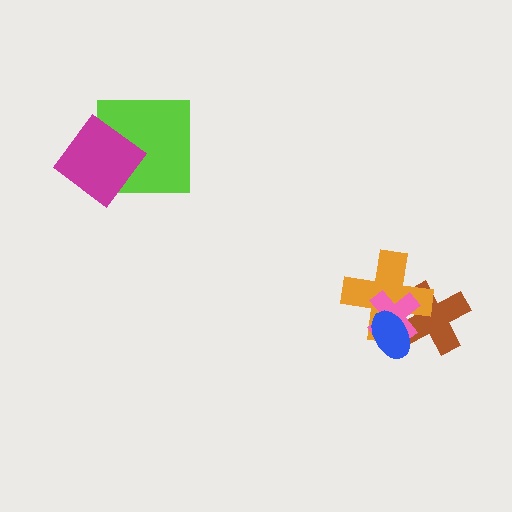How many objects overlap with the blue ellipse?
3 objects overlap with the blue ellipse.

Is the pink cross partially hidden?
Yes, it is partially covered by another shape.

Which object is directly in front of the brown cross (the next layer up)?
The orange cross is directly in front of the brown cross.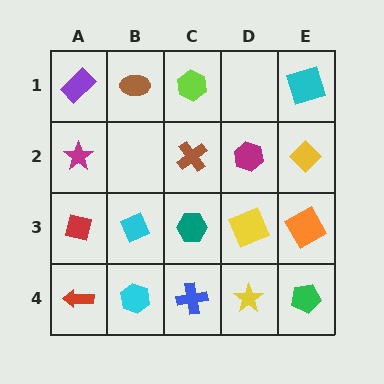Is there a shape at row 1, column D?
No, that cell is empty.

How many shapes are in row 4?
5 shapes.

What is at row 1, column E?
A cyan square.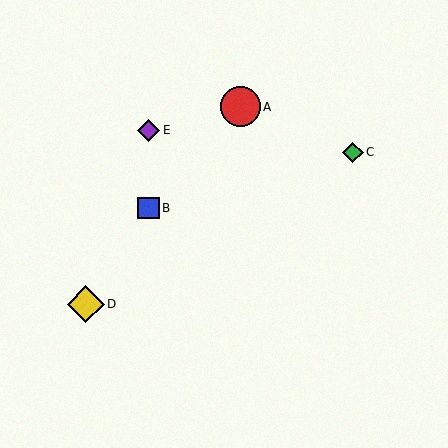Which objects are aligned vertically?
Objects B, E are aligned vertically.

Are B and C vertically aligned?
No, B is at x≈148 and C is at x≈353.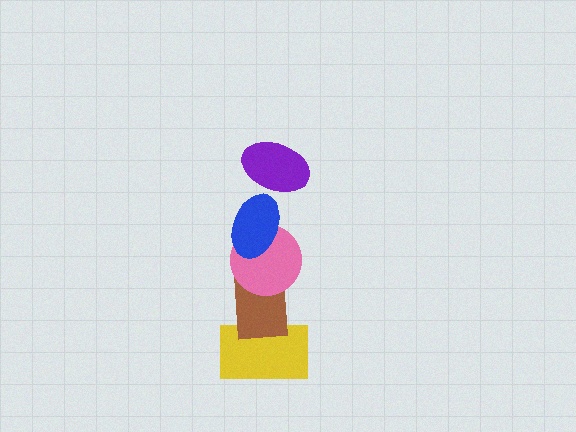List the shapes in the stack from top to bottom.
From top to bottom: the purple ellipse, the blue ellipse, the pink circle, the brown rectangle, the yellow rectangle.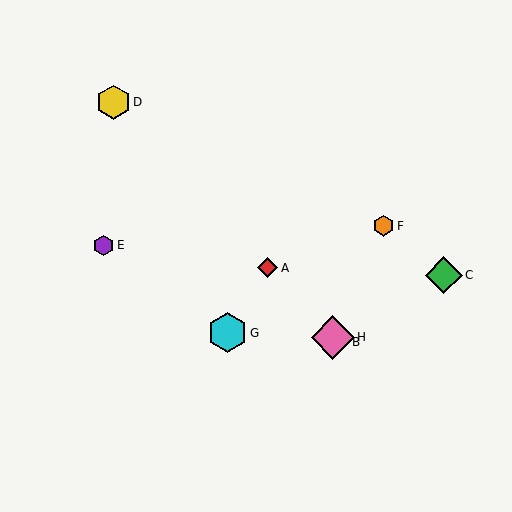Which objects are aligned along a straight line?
Objects A, B, D, H are aligned along a straight line.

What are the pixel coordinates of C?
Object C is at (444, 275).